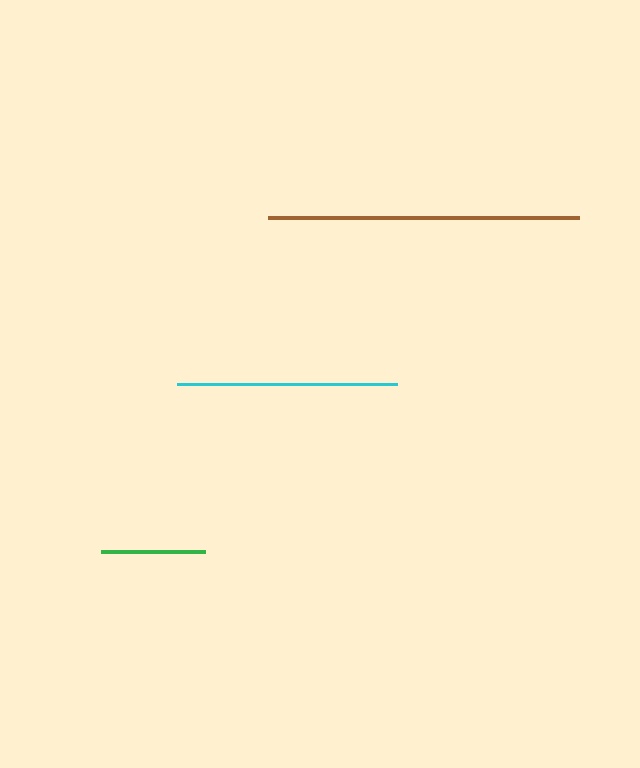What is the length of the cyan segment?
The cyan segment is approximately 220 pixels long.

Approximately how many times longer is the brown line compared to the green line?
The brown line is approximately 3.0 times the length of the green line.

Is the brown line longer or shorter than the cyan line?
The brown line is longer than the cyan line.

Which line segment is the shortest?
The green line is the shortest at approximately 104 pixels.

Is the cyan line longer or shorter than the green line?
The cyan line is longer than the green line.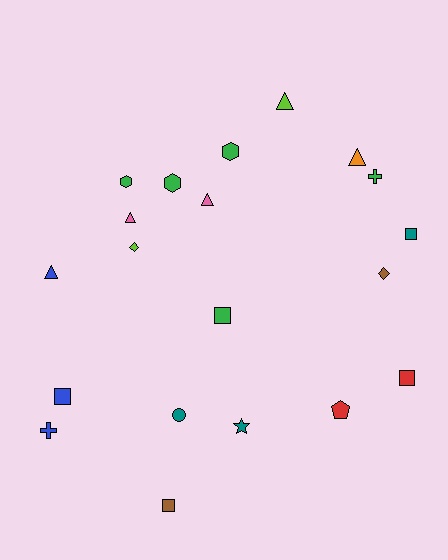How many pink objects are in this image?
There are 2 pink objects.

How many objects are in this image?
There are 20 objects.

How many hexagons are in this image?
There are 3 hexagons.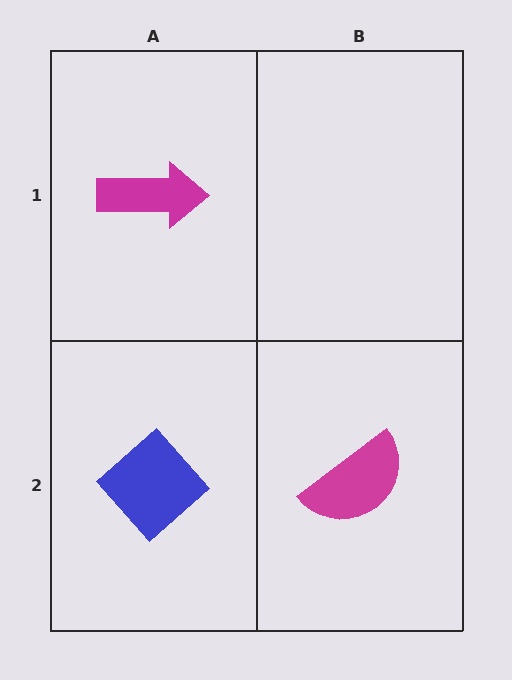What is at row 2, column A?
A blue diamond.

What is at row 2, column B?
A magenta semicircle.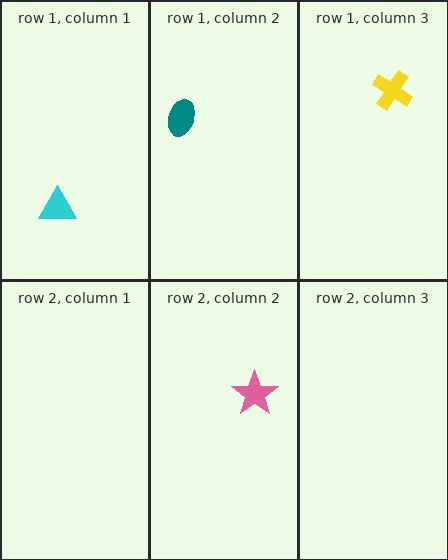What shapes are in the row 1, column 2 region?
The teal ellipse.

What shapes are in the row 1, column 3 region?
The yellow cross.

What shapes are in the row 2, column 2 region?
The pink star.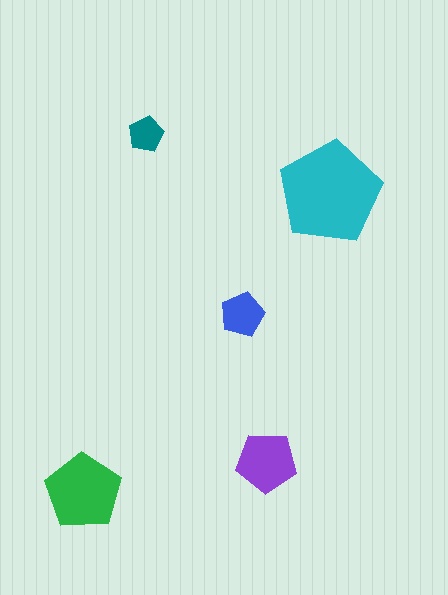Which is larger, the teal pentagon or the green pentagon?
The green one.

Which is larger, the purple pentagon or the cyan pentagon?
The cyan one.